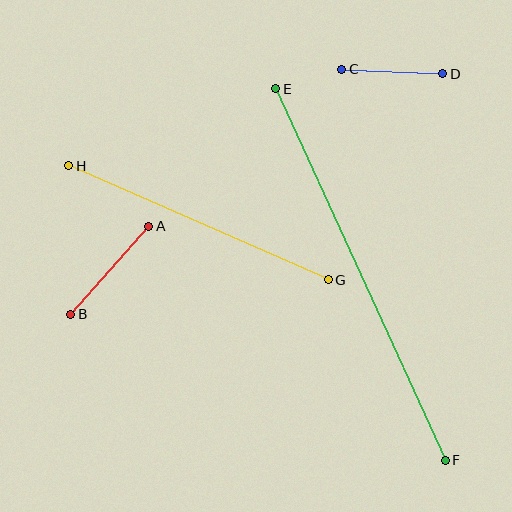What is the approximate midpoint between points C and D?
The midpoint is at approximately (392, 72) pixels.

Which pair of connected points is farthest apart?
Points E and F are farthest apart.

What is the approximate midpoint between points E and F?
The midpoint is at approximately (361, 275) pixels.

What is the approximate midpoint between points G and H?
The midpoint is at approximately (198, 223) pixels.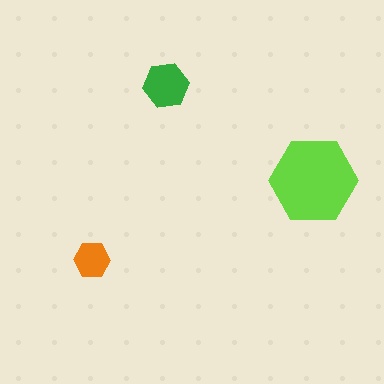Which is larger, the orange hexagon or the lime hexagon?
The lime one.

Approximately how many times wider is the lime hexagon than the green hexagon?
About 2 times wider.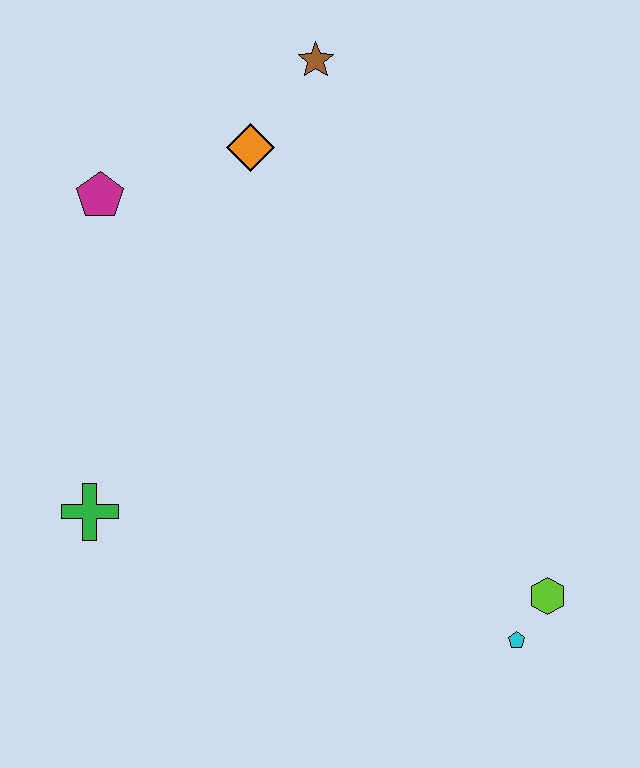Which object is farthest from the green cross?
The brown star is farthest from the green cross.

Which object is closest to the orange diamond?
The brown star is closest to the orange diamond.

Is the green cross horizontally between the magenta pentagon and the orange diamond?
No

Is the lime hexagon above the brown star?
No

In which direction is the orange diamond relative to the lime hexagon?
The orange diamond is above the lime hexagon.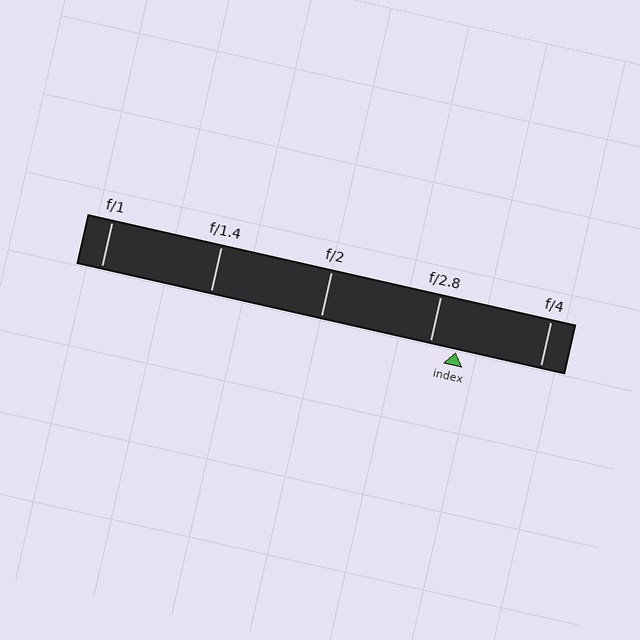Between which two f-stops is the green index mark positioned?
The index mark is between f/2.8 and f/4.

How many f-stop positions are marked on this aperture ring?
There are 5 f-stop positions marked.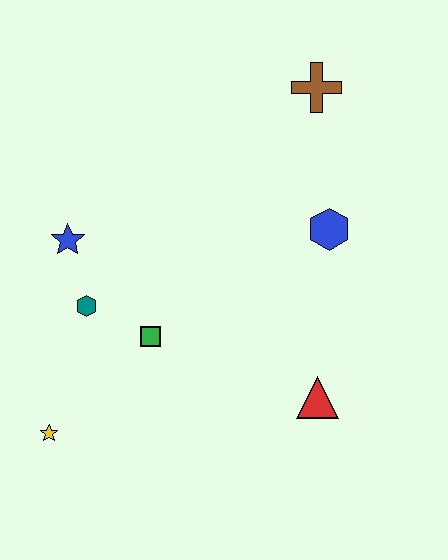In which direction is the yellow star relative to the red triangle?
The yellow star is to the left of the red triangle.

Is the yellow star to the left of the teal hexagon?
Yes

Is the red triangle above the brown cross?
No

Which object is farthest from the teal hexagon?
The brown cross is farthest from the teal hexagon.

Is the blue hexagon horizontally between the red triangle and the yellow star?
No